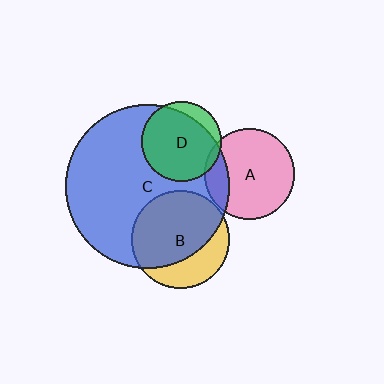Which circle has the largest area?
Circle C (blue).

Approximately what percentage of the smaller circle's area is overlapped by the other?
Approximately 20%.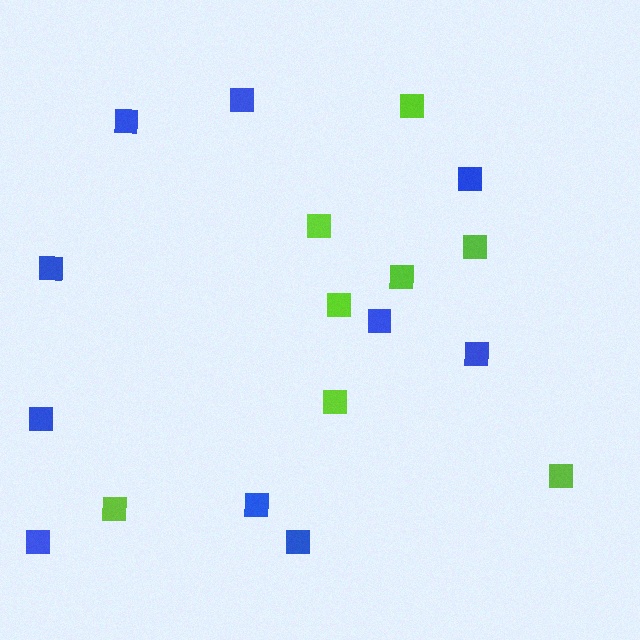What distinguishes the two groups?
There are 2 groups: one group of lime squares (8) and one group of blue squares (10).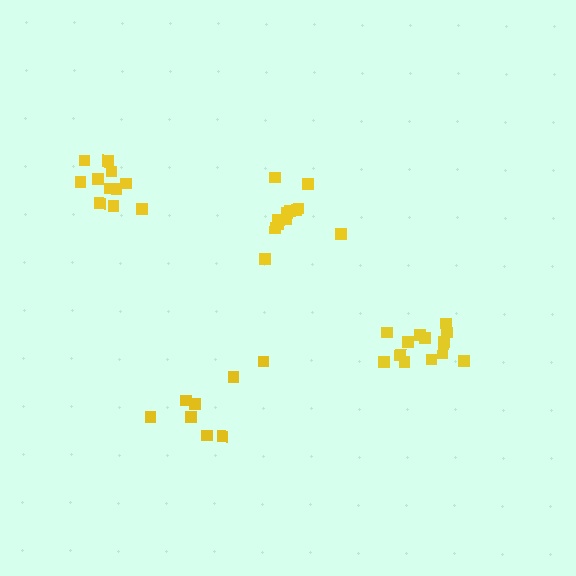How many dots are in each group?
Group 1: 12 dots, Group 2: 13 dots, Group 3: 8 dots, Group 4: 12 dots (45 total).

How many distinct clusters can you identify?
There are 4 distinct clusters.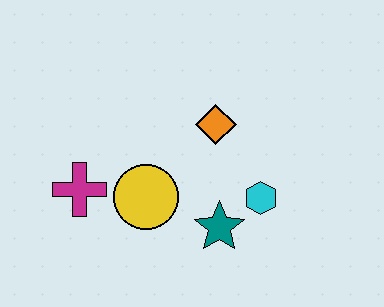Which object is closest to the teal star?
The cyan hexagon is closest to the teal star.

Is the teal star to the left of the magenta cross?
No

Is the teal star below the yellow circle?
Yes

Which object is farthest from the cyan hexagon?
The magenta cross is farthest from the cyan hexagon.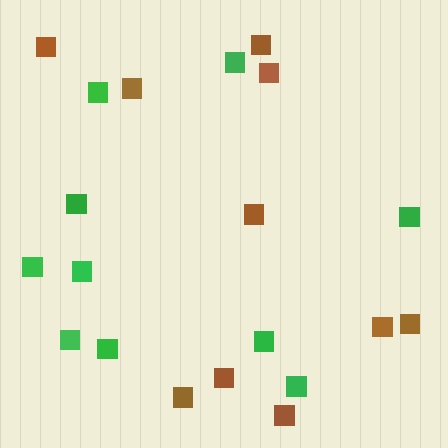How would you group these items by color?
There are 2 groups: one group of green squares (10) and one group of brown squares (10).